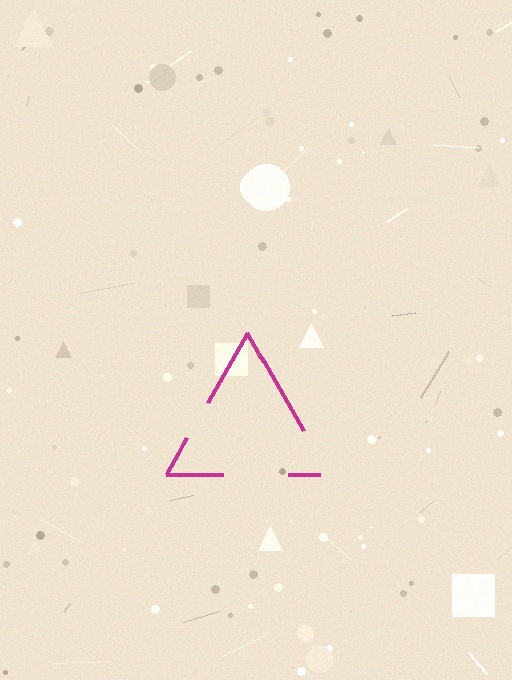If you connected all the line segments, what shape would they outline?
They would outline a triangle.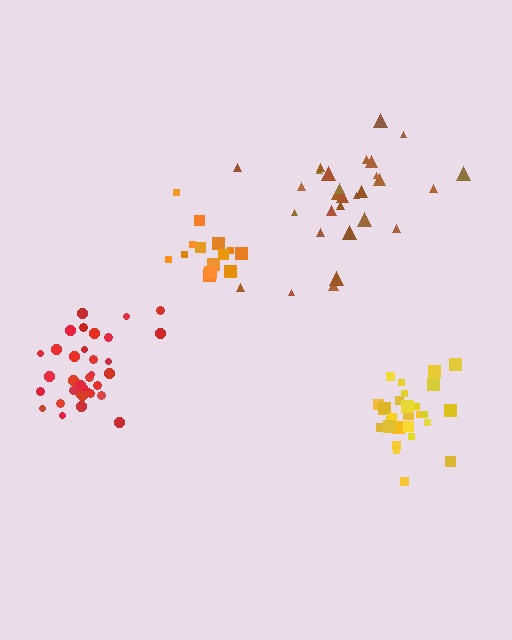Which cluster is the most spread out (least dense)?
Brown.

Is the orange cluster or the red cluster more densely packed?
Orange.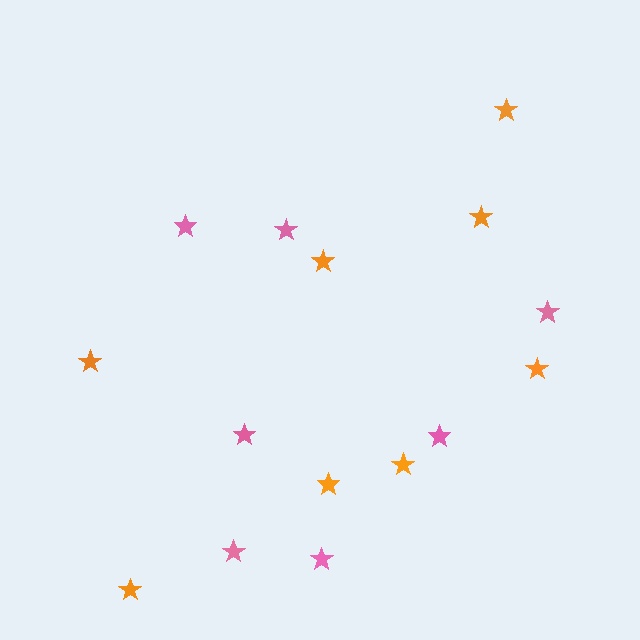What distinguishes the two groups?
There are 2 groups: one group of pink stars (7) and one group of orange stars (8).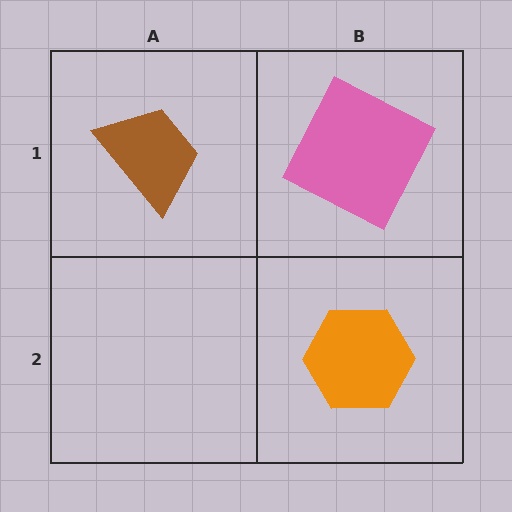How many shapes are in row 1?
2 shapes.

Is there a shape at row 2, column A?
No, that cell is empty.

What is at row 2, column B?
An orange hexagon.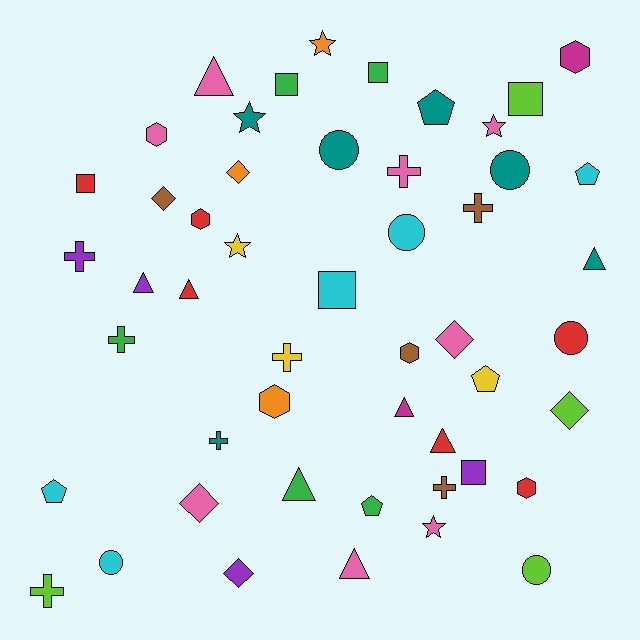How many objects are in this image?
There are 50 objects.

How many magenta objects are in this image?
There are 2 magenta objects.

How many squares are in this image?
There are 6 squares.